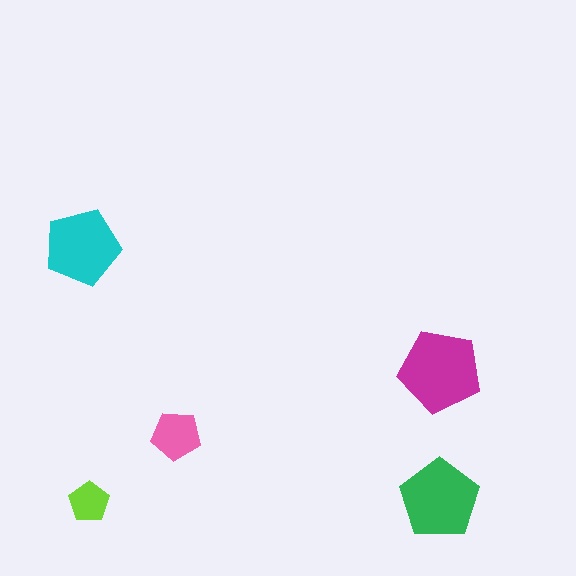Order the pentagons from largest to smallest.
the magenta one, the green one, the cyan one, the pink one, the lime one.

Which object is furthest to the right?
The magenta pentagon is rightmost.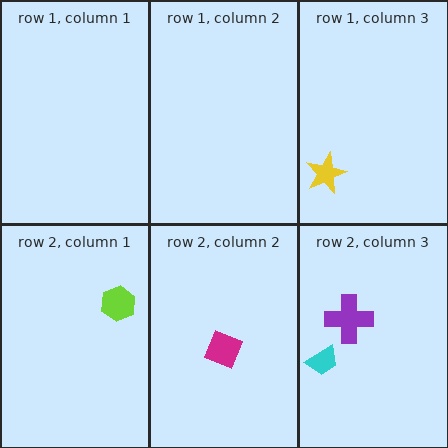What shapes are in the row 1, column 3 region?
The yellow star.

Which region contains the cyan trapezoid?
The row 2, column 3 region.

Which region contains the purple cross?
The row 2, column 3 region.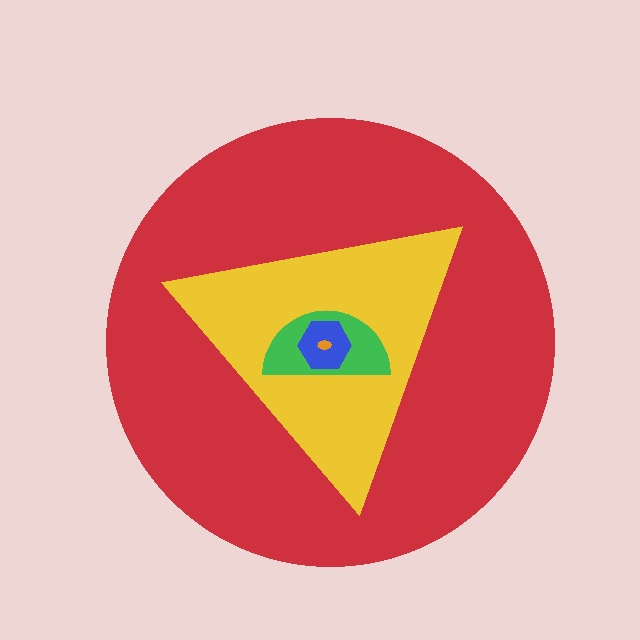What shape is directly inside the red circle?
The yellow triangle.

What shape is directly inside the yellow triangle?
The green semicircle.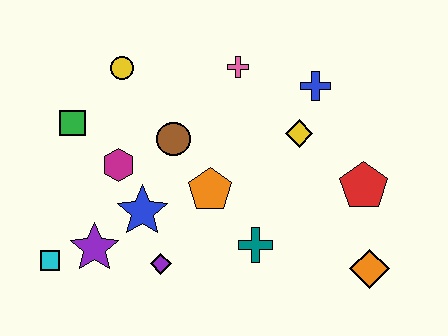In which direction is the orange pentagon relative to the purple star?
The orange pentagon is to the right of the purple star.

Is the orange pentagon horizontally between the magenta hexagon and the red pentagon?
Yes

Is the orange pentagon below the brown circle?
Yes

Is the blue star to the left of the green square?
No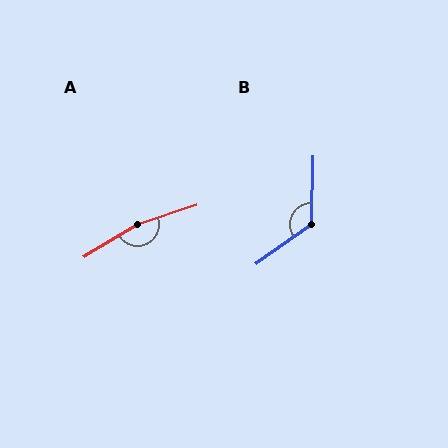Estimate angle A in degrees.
Approximately 167 degrees.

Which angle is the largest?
A, at approximately 167 degrees.